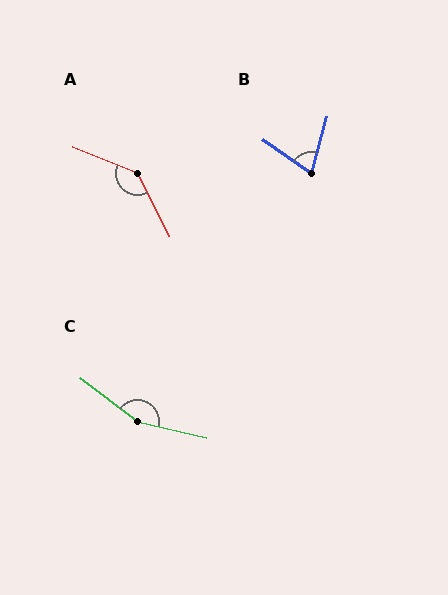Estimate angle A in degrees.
Approximately 138 degrees.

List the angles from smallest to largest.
B (70°), A (138°), C (156°).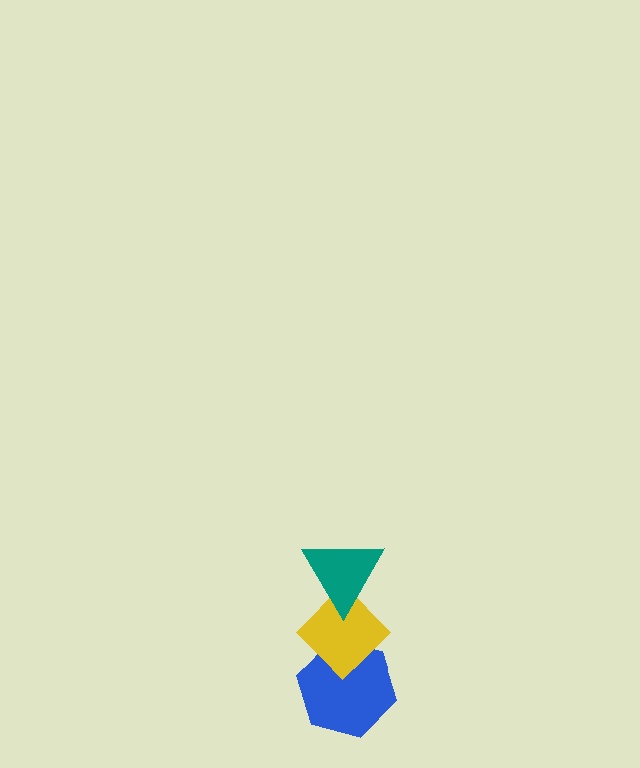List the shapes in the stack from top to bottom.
From top to bottom: the teal triangle, the yellow diamond, the blue hexagon.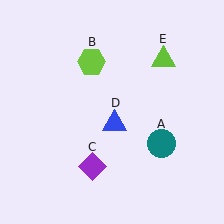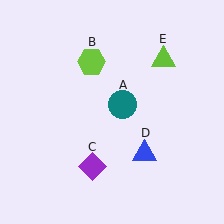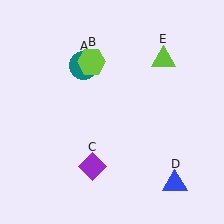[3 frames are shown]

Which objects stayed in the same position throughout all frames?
Lime hexagon (object B) and purple diamond (object C) and lime triangle (object E) remained stationary.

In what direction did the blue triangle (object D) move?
The blue triangle (object D) moved down and to the right.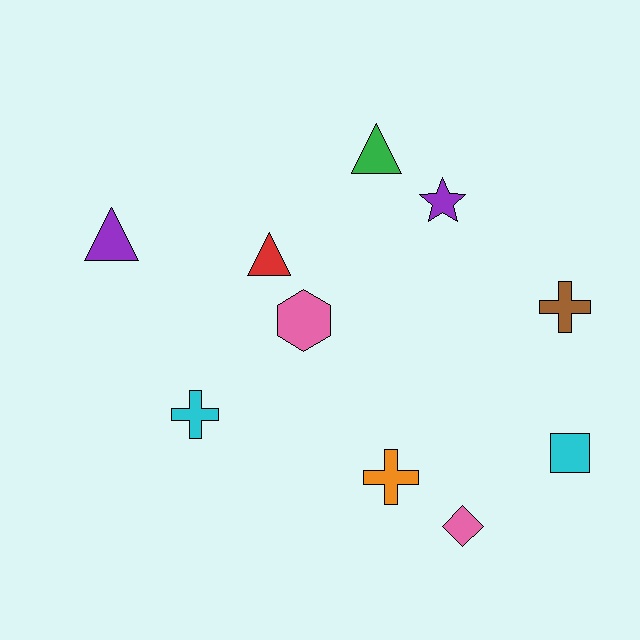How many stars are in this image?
There is 1 star.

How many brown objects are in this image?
There is 1 brown object.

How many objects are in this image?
There are 10 objects.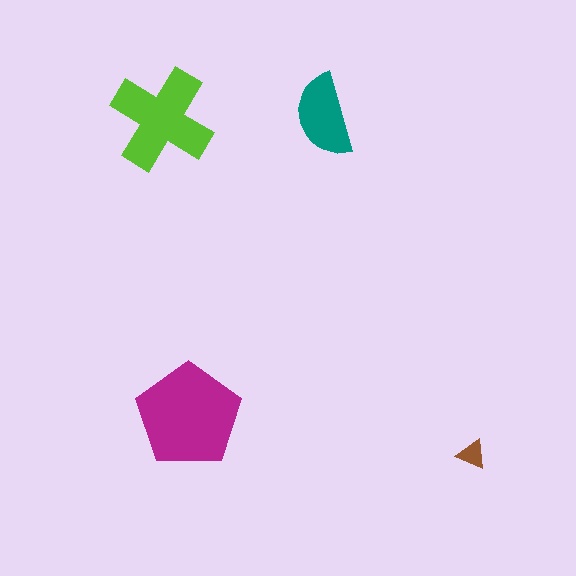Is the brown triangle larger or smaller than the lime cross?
Smaller.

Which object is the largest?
The magenta pentagon.